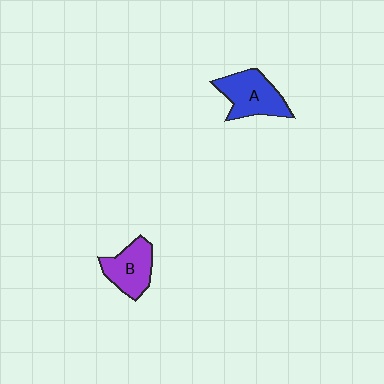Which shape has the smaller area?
Shape B (purple).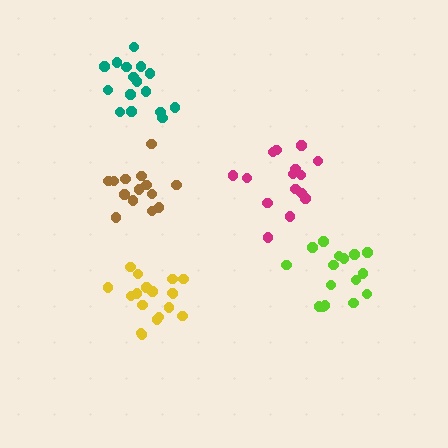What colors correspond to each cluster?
The clusters are colored: magenta, yellow, brown, lime, teal.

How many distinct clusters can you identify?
There are 5 distinct clusters.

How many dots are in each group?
Group 1: 15 dots, Group 2: 18 dots, Group 3: 14 dots, Group 4: 17 dots, Group 5: 16 dots (80 total).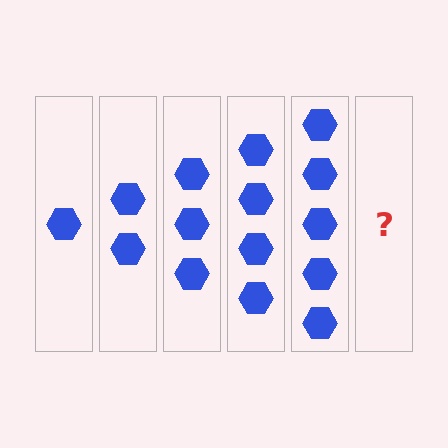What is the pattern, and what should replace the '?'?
The pattern is that each step adds one more hexagon. The '?' should be 6 hexagons.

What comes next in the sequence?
The next element should be 6 hexagons.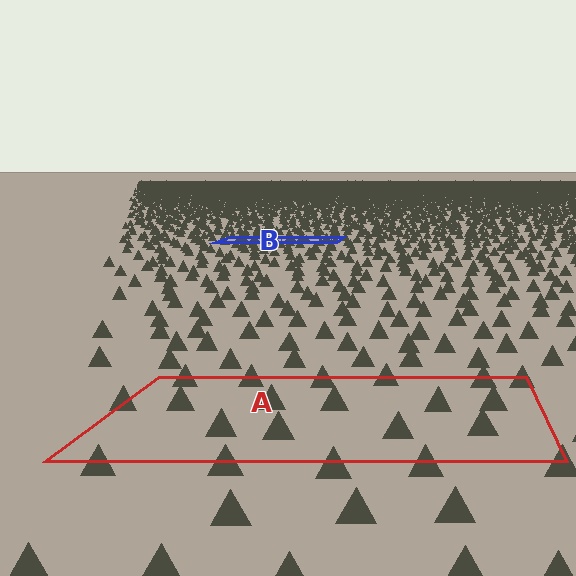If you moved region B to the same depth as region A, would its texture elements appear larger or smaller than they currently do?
They would appear larger. At a closer depth, the same texture elements are projected at a bigger on-screen size.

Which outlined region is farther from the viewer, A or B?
Region B is farther from the viewer — the texture elements inside it appear smaller and more densely packed.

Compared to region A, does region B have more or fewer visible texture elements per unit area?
Region B has more texture elements per unit area — they are packed more densely because it is farther away.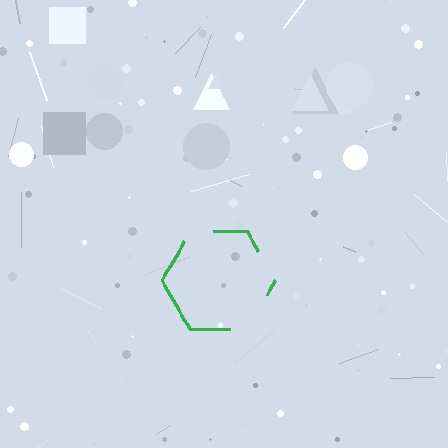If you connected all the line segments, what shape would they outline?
They would outline a hexagon.